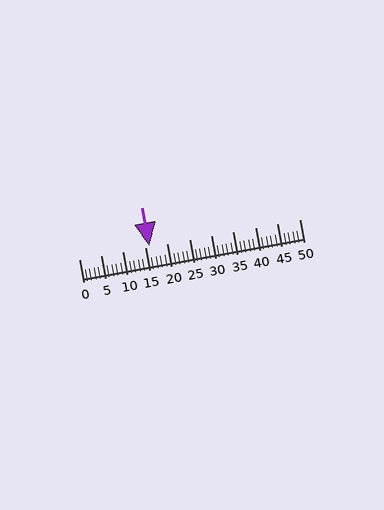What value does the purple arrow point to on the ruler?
The purple arrow points to approximately 16.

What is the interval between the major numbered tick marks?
The major tick marks are spaced 5 units apart.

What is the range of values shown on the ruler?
The ruler shows values from 0 to 50.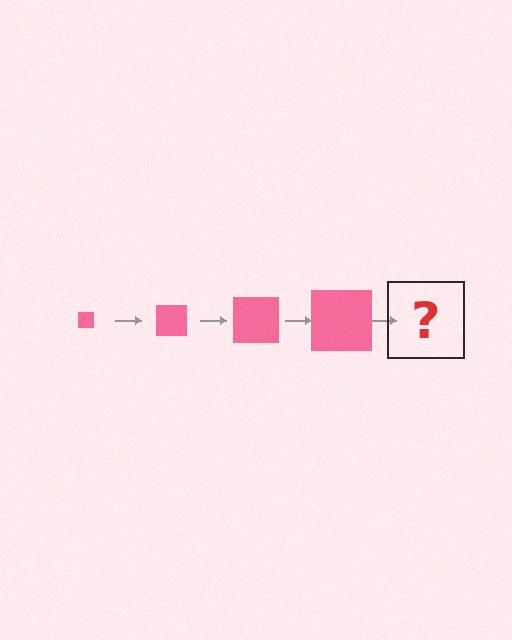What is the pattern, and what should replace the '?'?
The pattern is that the square gets progressively larger each step. The '?' should be a pink square, larger than the previous one.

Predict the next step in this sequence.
The next step is a pink square, larger than the previous one.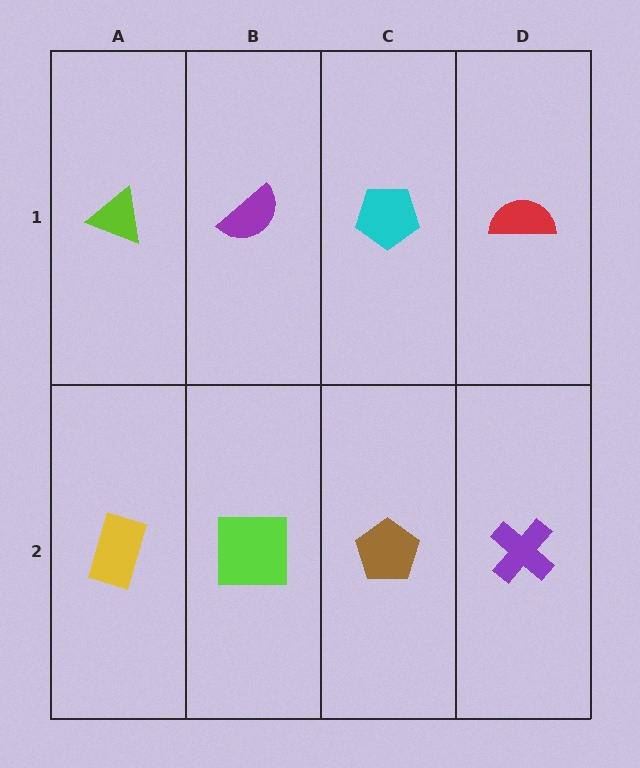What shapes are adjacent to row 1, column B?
A lime square (row 2, column B), a lime triangle (row 1, column A), a cyan pentagon (row 1, column C).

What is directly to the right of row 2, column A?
A lime square.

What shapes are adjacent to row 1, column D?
A purple cross (row 2, column D), a cyan pentagon (row 1, column C).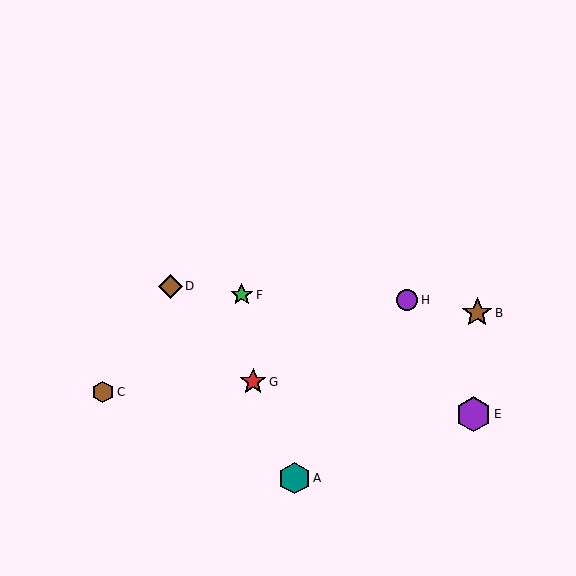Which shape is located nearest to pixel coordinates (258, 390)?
The red star (labeled G) at (253, 382) is nearest to that location.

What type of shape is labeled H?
Shape H is a purple circle.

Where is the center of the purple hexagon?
The center of the purple hexagon is at (473, 414).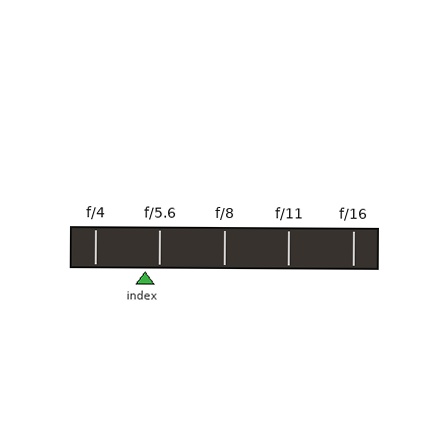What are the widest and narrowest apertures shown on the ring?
The widest aperture shown is f/4 and the narrowest is f/16.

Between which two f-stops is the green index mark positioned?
The index mark is between f/4 and f/5.6.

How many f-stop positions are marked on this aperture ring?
There are 5 f-stop positions marked.